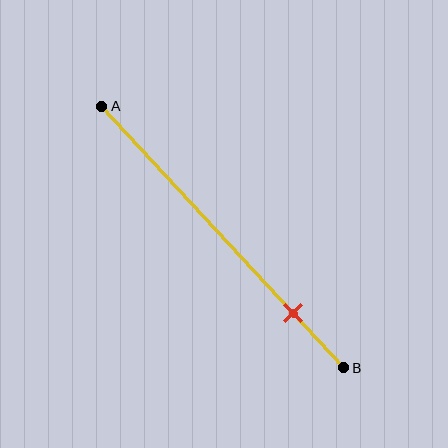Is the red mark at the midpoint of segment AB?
No, the mark is at about 80% from A, not at the 50% midpoint.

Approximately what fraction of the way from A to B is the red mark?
The red mark is approximately 80% of the way from A to B.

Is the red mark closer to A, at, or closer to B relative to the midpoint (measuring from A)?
The red mark is closer to point B than the midpoint of segment AB.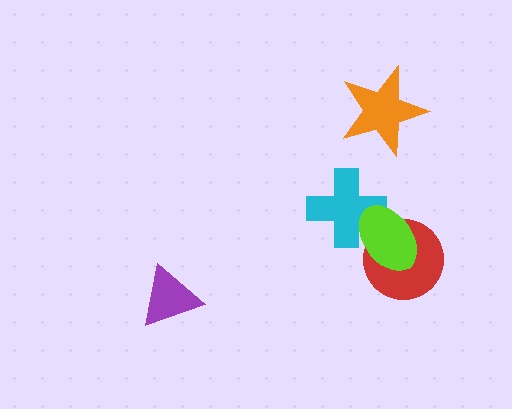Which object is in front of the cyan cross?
The lime ellipse is in front of the cyan cross.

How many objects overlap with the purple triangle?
0 objects overlap with the purple triangle.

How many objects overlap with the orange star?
0 objects overlap with the orange star.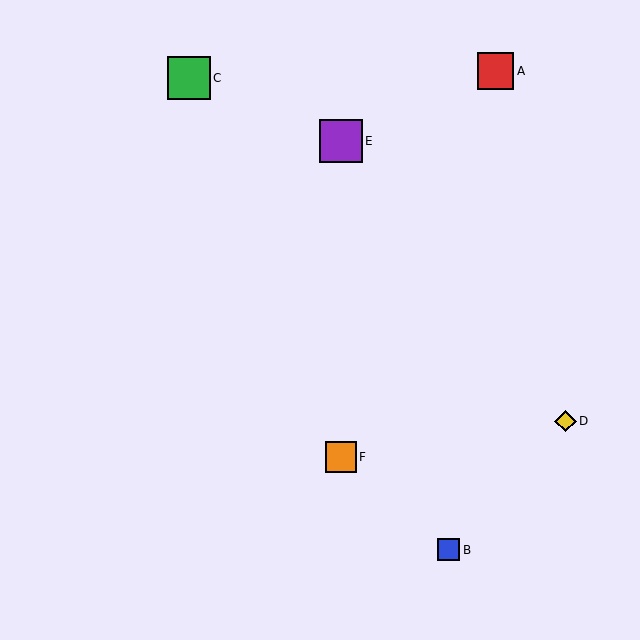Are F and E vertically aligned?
Yes, both are at x≈341.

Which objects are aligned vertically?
Objects E, F are aligned vertically.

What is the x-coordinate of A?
Object A is at x≈496.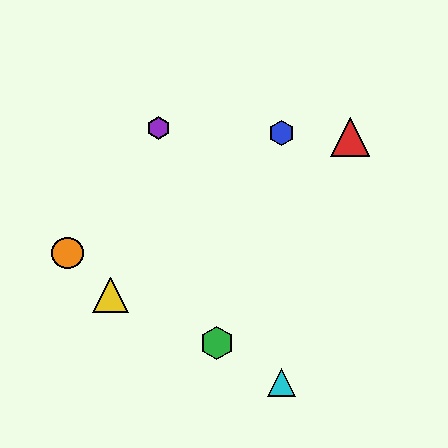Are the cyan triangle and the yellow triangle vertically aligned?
No, the cyan triangle is at x≈281 and the yellow triangle is at x≈111.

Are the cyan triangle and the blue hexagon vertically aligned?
Yes, both are at x≈281.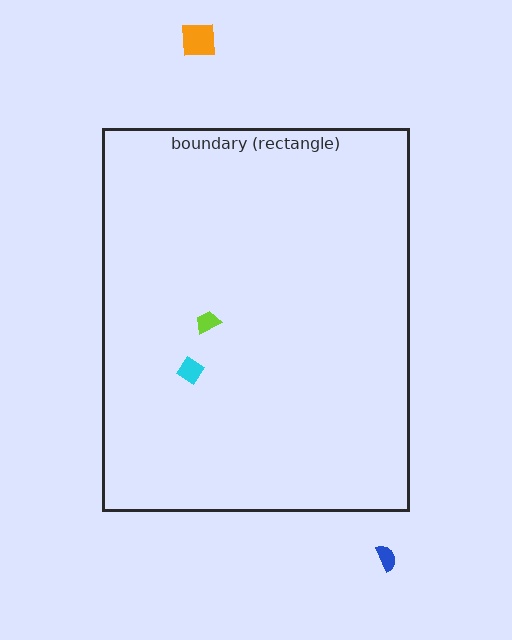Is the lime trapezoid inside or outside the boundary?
Inside.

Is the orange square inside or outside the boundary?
Outside.